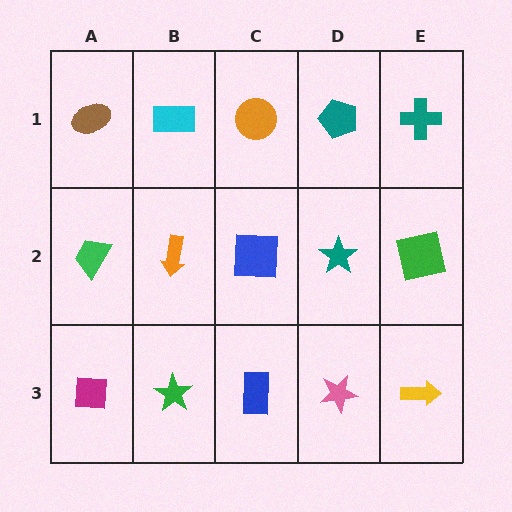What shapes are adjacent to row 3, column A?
A green trapezoid (row 2, column A), a green star (row 3, column B).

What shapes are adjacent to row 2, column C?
An orange circle (row 1, column C), a blue rectangle (row 3, column C), an orange arrow (row 2, column B), a teal star (row 2, column D).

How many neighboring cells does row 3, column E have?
2.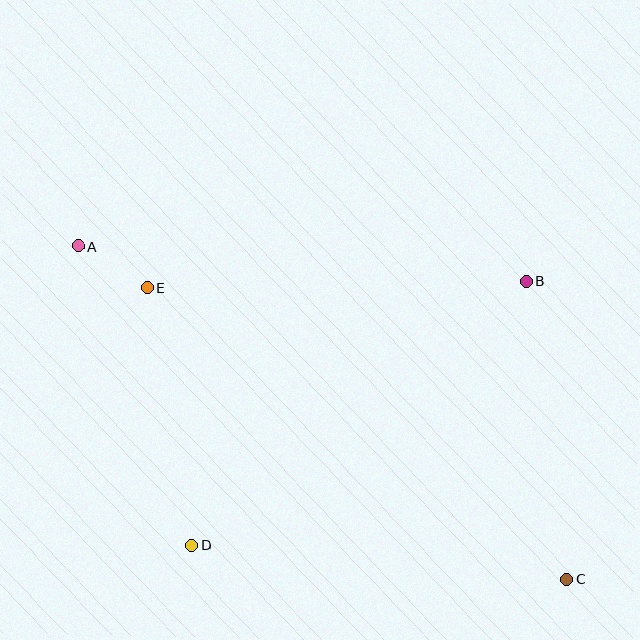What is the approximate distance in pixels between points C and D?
The distance between C and D is approximately 377 pixels.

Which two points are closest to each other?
Points A and E are closest to each other.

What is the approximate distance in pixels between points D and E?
The distance between D and E is approximately 261 pixels.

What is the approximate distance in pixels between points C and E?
The distance between C and E is approximately 511 pixels.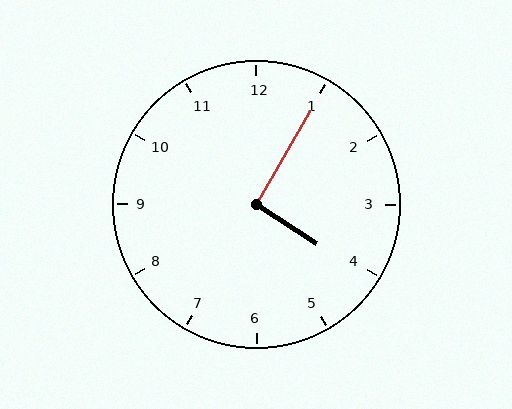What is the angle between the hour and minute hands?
Approximately 92 degrees.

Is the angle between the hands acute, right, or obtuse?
It is right.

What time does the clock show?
4:05.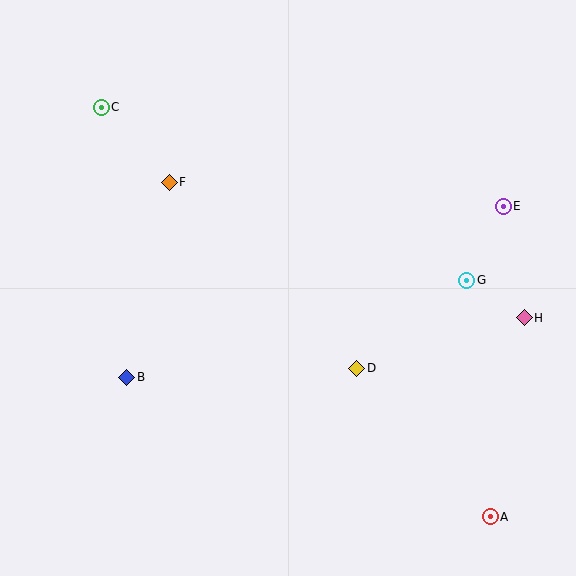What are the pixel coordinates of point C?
Point C is at (101, 107).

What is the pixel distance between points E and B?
The distance between E and B is 414 pixels.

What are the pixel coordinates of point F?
Point F is at (169, 182).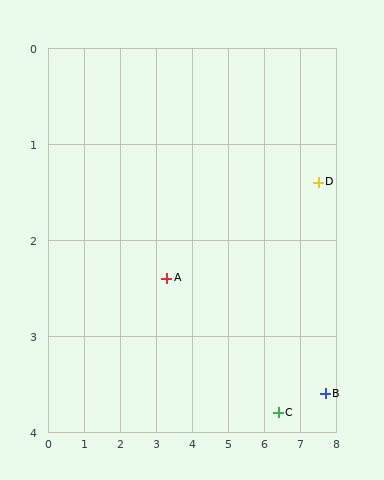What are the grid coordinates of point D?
Point D is at approximately (7.5, 1.4).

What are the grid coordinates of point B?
Point B is at approximately (7.7, 3.6).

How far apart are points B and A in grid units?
Points B and A are about 4.6 grid units apart.